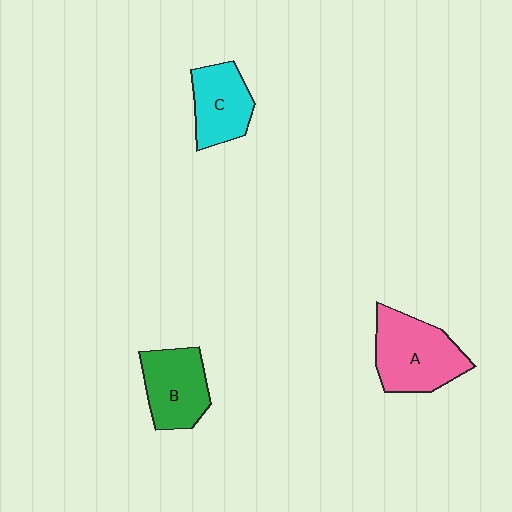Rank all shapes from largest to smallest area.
From largest to smallest: A (pink), B (green), C (cyan).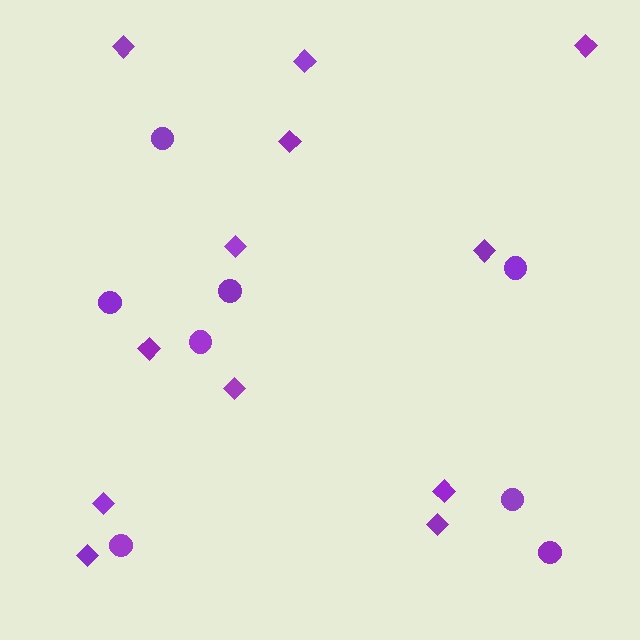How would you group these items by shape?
There are 2 groups: one group of circles (8) and one group of diamonds (12).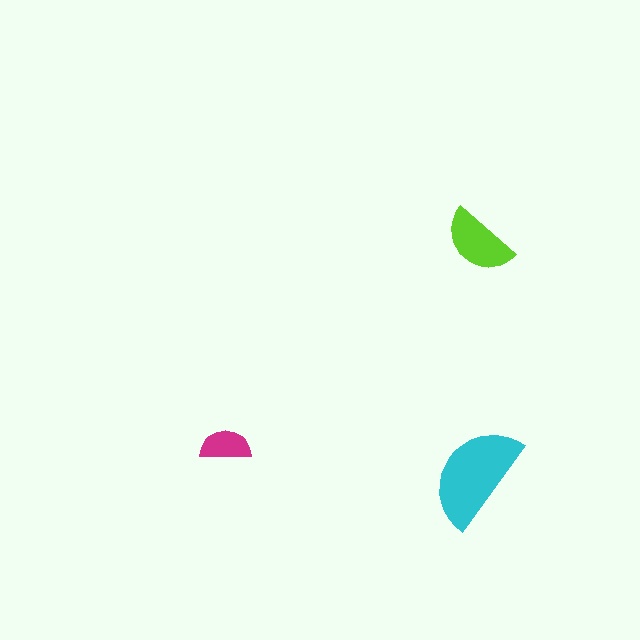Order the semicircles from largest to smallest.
the cyan one, the lime one, the magenta one.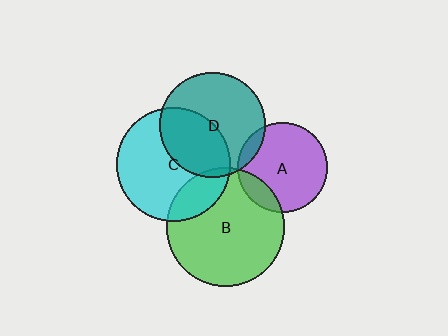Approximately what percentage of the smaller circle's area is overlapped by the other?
Approximately 40%.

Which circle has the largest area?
Circle B (green).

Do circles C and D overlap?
Yes.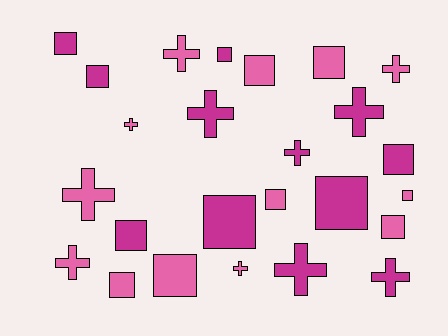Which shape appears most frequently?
Square, with 14 objects.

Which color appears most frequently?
Pink, with 13 objects.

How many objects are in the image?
There are 25 objects.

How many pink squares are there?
There are 7 pink squares.